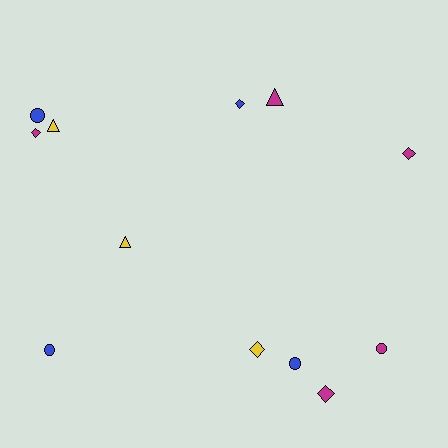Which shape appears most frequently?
Diamond, with 5 objects.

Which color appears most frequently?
Magenta, with 5 objects.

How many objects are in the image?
There are 12 objects.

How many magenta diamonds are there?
There are 3 magenta diamonds.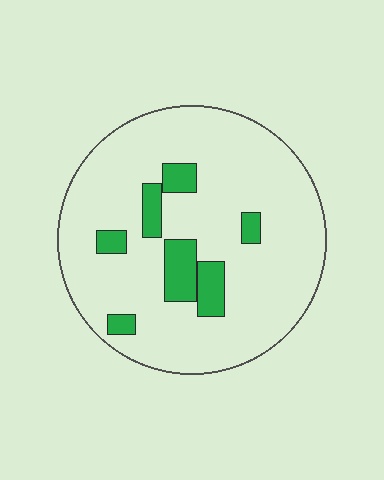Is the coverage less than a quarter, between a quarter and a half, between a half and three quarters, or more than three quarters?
Less than a quarter.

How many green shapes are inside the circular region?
7.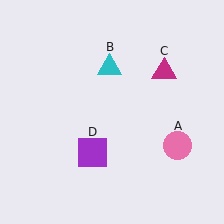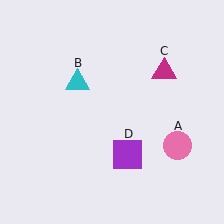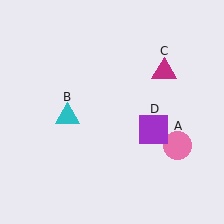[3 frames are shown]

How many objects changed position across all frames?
2 objects changed position: cyan triangle (object B), purple square (object D).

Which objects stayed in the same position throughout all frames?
Pink circle (object A) and magenta triangle (object C) remained stationary.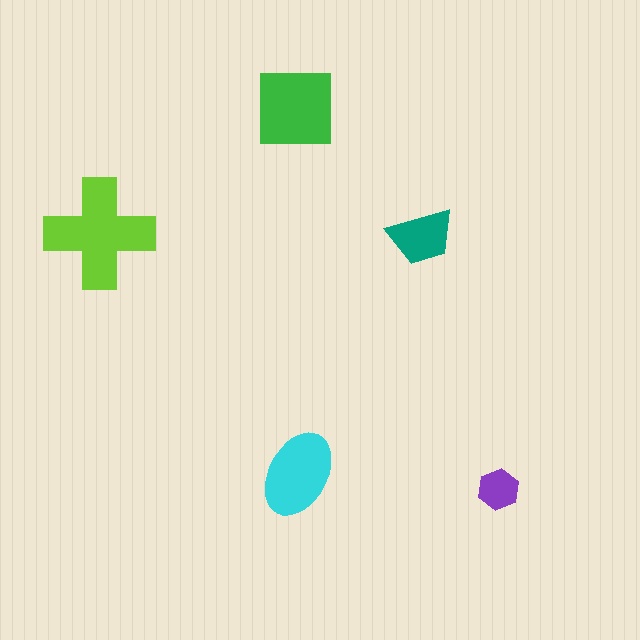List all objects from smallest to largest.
The purple hexagon, the teal trapezoid, the cyan ellipse, the green square, the lime cross.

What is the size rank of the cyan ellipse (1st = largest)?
3rd.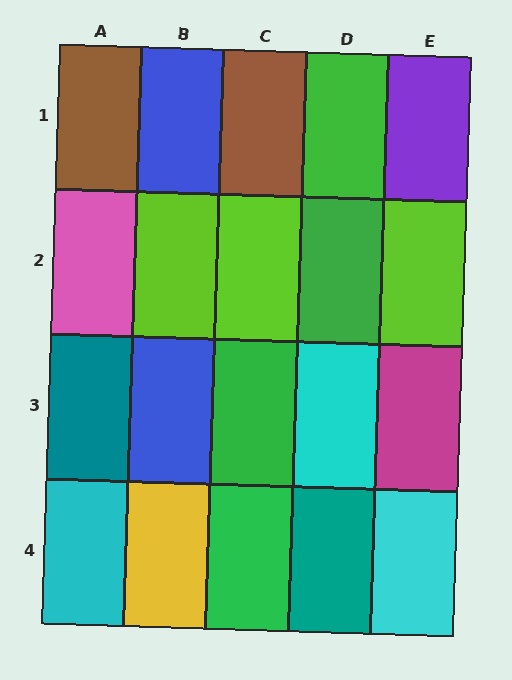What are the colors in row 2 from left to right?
Pink, lime, lime, green, lime.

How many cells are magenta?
1 cell is magenta.